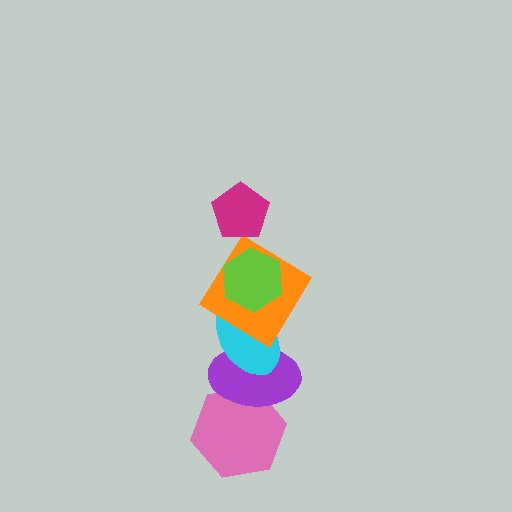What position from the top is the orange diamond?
The orange diamond is 3rd from the top.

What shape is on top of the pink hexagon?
The purple ellipse is on top of the pink hexagon.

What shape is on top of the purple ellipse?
The cyan ellipse is on top of the purple ellipse.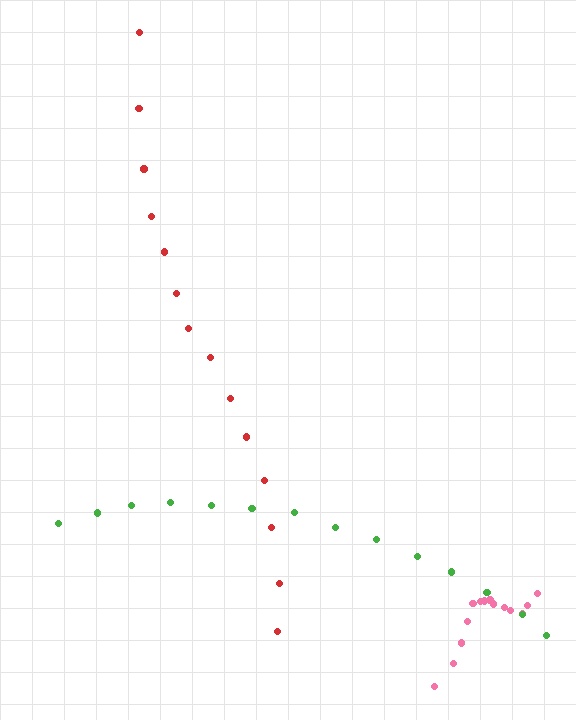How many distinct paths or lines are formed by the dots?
There are 3 distinct paths.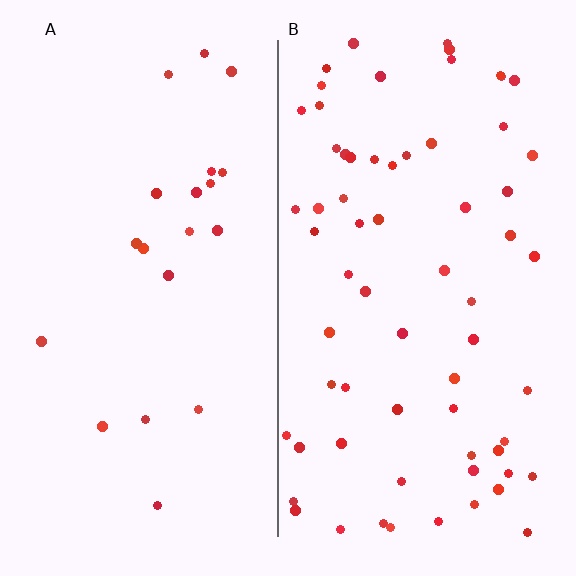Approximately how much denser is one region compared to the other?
Approximately 3.2× — region B over region A.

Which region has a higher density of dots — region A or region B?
B (the right).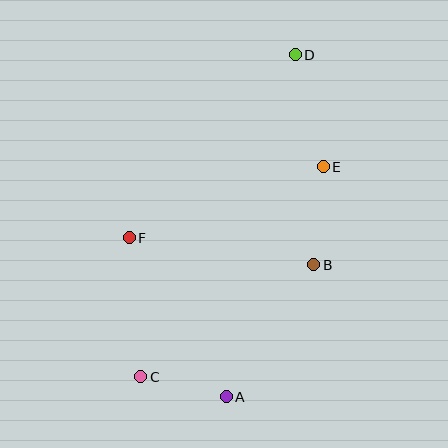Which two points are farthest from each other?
Points C and D are farthest from each other.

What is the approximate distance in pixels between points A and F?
The distance between A and F is approximately 187 pixels.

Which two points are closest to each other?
Points A and C are closest to each other.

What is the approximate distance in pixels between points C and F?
The distance between C and F is approximately 140 pixels.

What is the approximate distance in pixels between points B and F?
The distance between B and F is approximately 187 pixels.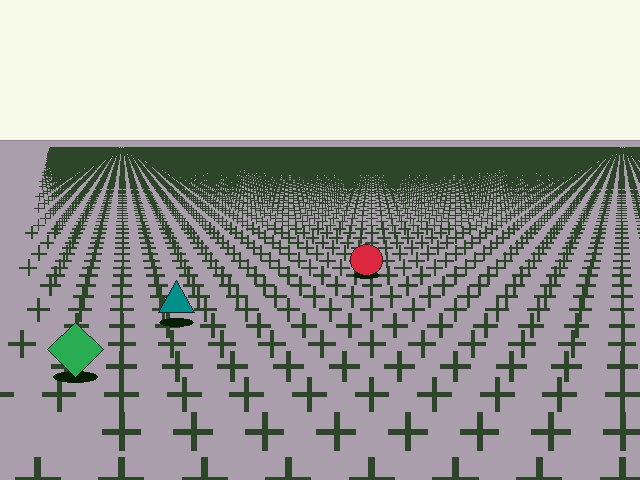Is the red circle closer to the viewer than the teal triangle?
No. The teal triangle is closer — you can tell from the texture gradient: the ground texture is coarser near it.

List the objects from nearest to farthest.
From nearest to farthest: the green diamond, the teal triangle, the red circle.